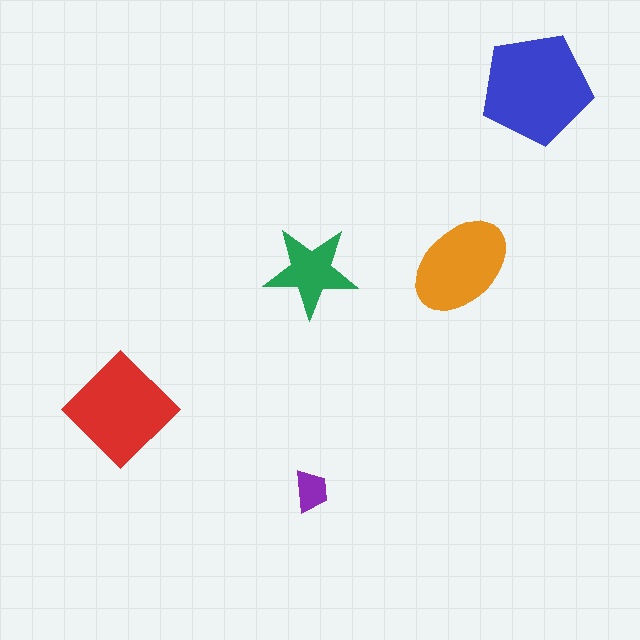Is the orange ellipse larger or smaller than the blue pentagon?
Smaller.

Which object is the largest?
The blue pentagon.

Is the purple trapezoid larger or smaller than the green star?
Smaller.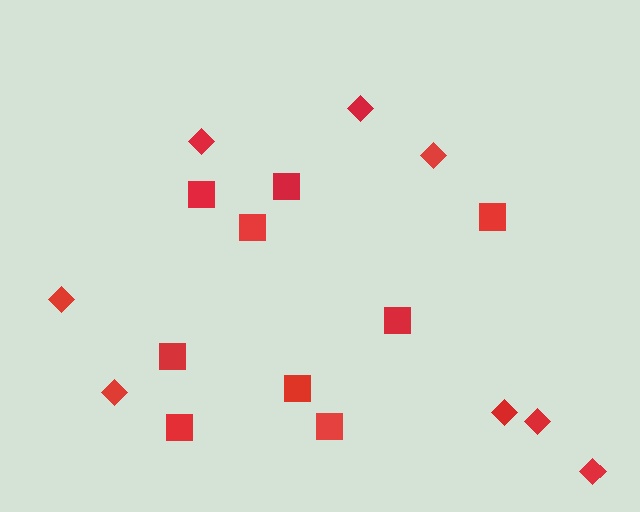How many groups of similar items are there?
There are 2 groups: one group of diamonds (8) and one group of squares (9).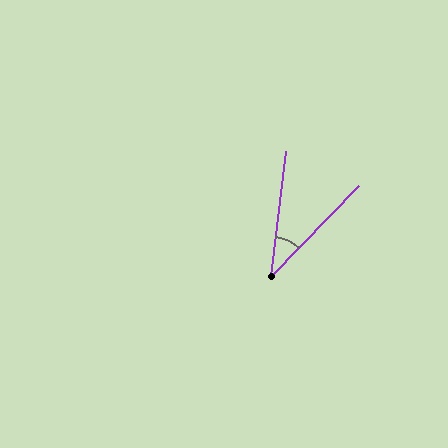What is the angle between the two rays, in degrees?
Approximately 37 degrees.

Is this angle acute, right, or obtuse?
It is acute.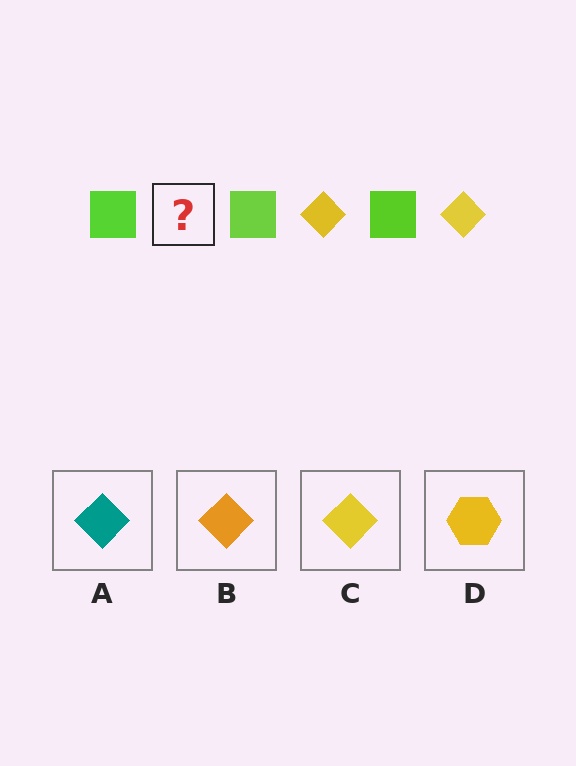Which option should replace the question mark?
Option C.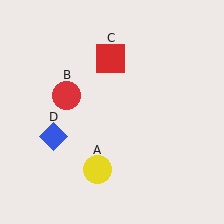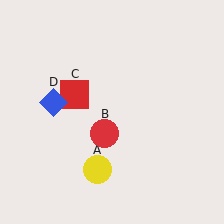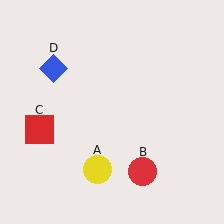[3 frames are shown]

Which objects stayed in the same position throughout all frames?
Yellow circle (object A) remained stationary.